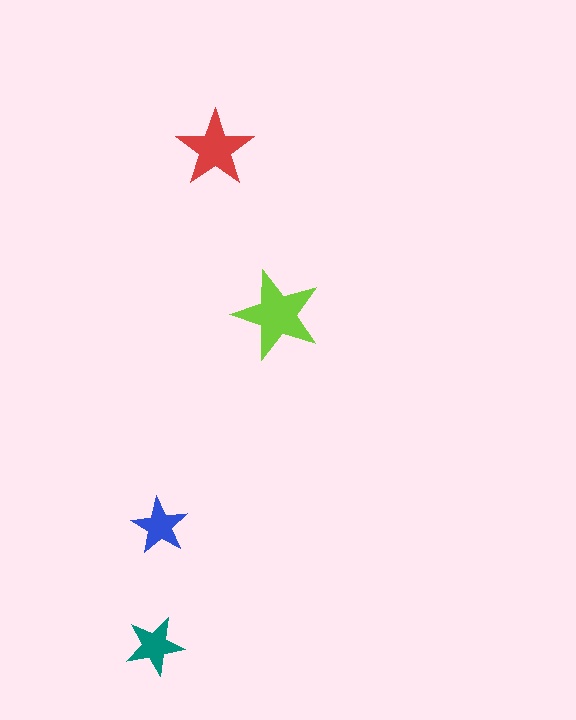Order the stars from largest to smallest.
the lime one, the red one, the teal one, the blue one.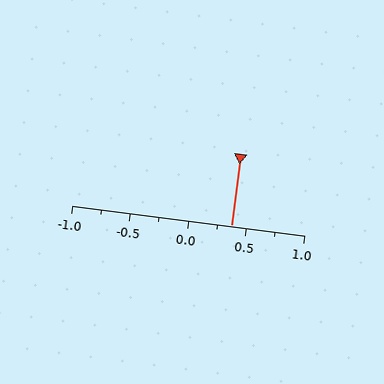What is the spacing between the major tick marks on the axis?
The major ticks are spaced 0.5 apart.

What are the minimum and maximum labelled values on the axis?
The axis runs from -1.0 to 1.0.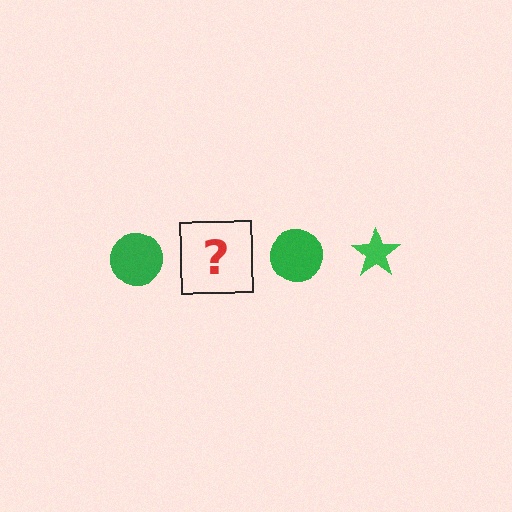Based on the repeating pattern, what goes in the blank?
The blank should be a green star.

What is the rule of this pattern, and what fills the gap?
The rule is that the pattern cycles through circle, star shapes in green. The gap should be filled with a green star.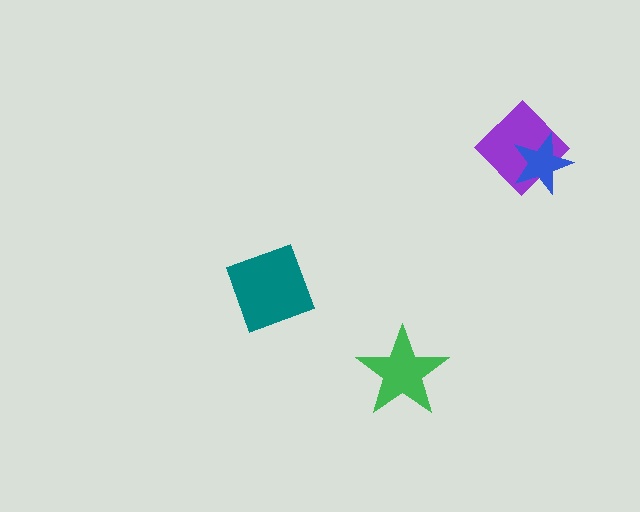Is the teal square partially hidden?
No, no other shape covers it.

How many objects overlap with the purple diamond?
1 object overlaps with the purple diamond.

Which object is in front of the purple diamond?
The blue star is in front of the purple diamond.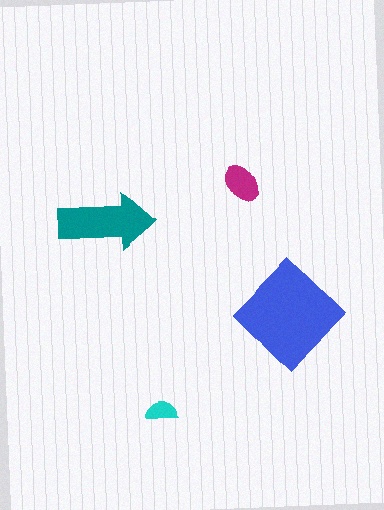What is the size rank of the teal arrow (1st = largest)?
2nd.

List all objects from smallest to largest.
The cyan semicircle, the magenta ellipse, the teal arrow, the blue diamond.